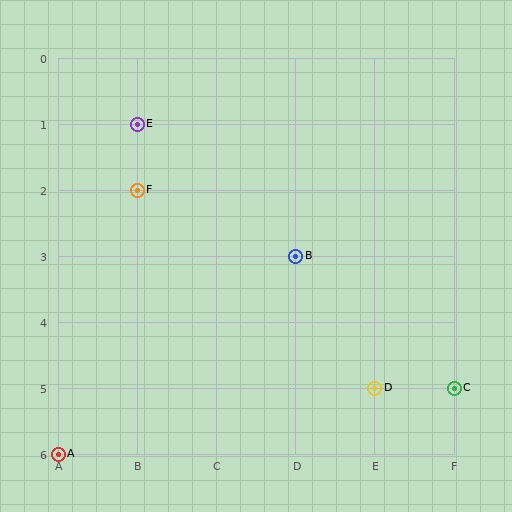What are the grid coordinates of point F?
Point F is at grid coordinates (B, 2).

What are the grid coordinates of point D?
Point D is at grid coordinates (E, 5).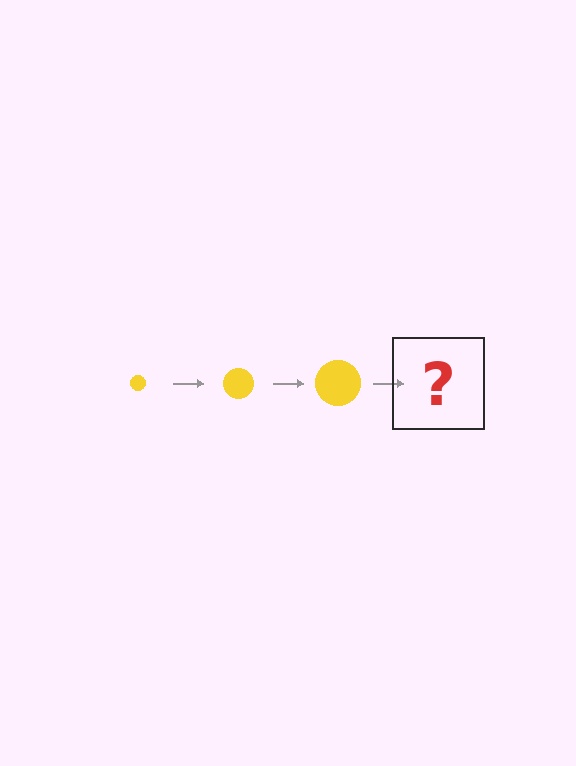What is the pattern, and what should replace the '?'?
The pattern is that the circle gets progressively larger each step. The '?' should be a yellow circle, larger than the previous one.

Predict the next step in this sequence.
The next step is a yellow circle, larger than the previous one.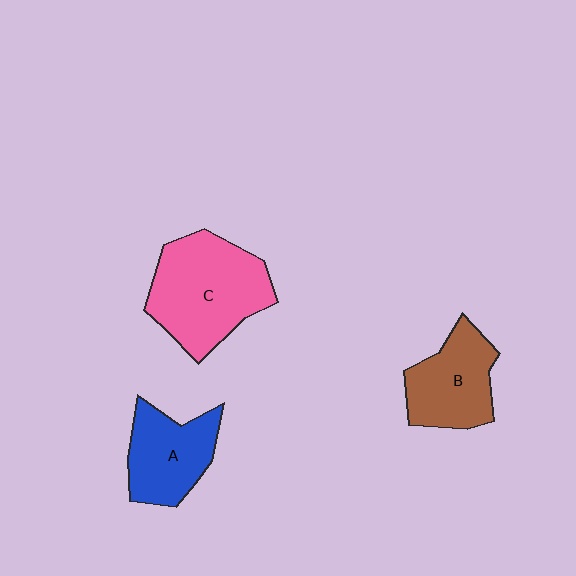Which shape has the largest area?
Shape C (pink).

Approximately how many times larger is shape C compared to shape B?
Approximately 1.5 times.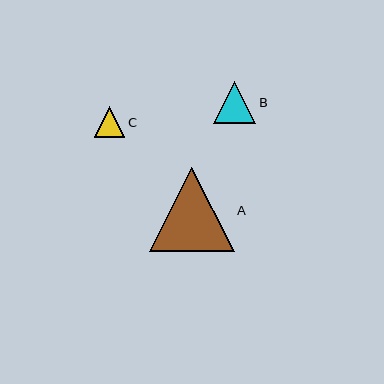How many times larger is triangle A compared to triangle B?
Triangle A is approximately 2.0 times the size of triangle B.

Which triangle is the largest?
Triangle A is the largest with a size of approximately 84 pixels.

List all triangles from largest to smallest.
From largest to smallest: A, B, C.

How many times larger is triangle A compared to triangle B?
Triangle A is approximately 2.0 times the size of triangle B.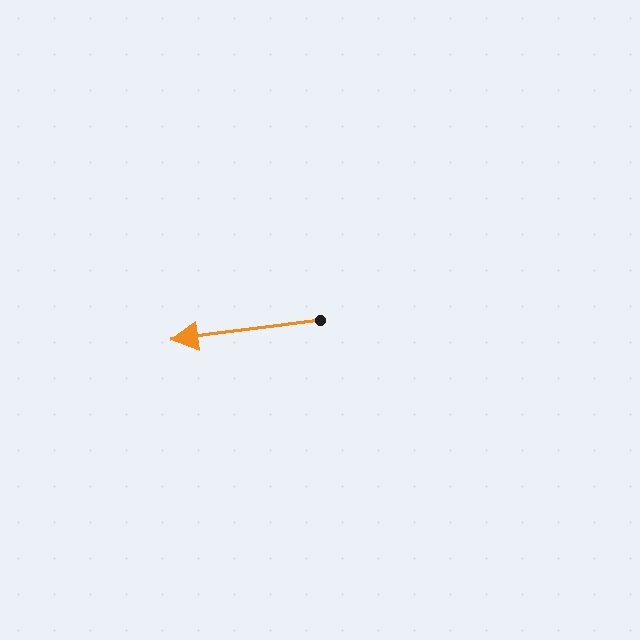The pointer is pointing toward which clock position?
Roughly 9 o'clock.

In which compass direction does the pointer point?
West.